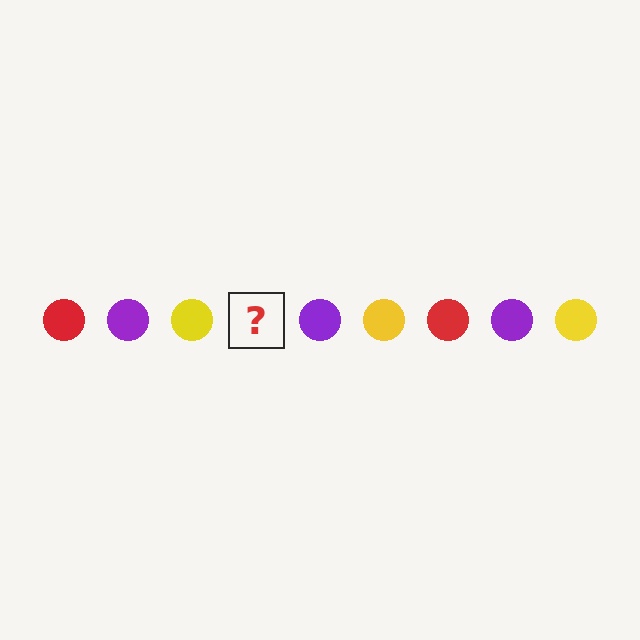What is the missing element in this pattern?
The missing element is a red circle.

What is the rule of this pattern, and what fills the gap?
The rule is that the pattern cycles through red, purple, yellow circles. The gap should be filled with a red circle.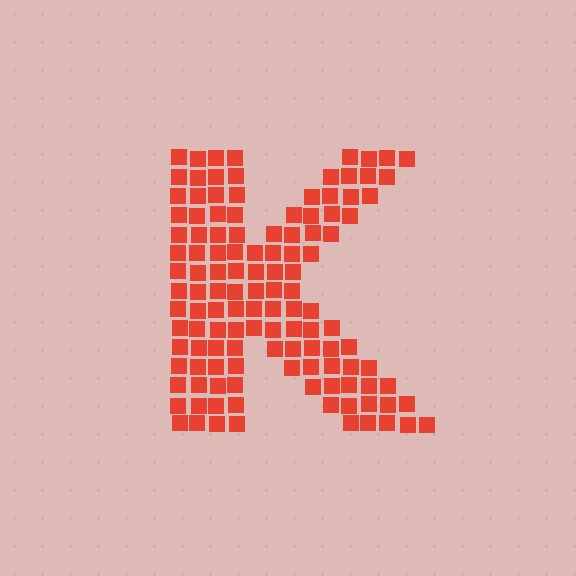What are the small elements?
The small elements are squares.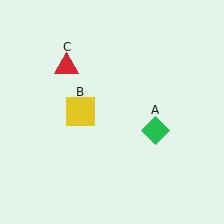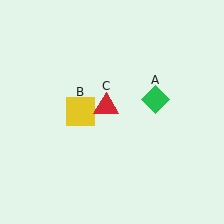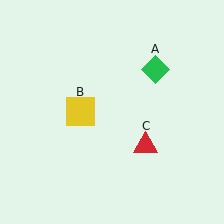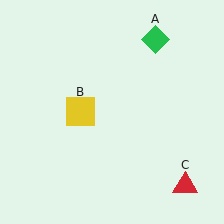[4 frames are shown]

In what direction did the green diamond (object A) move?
The green diamond (object A) moved up.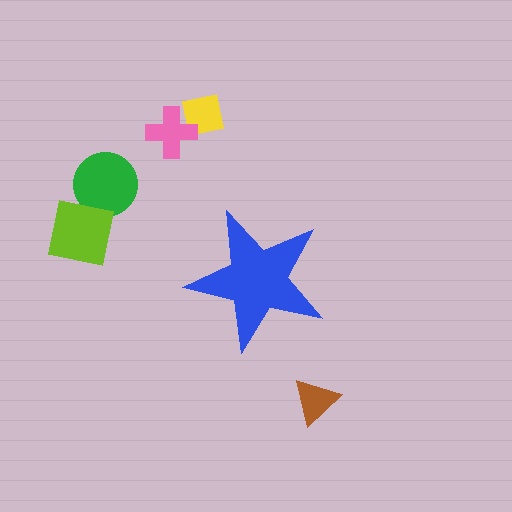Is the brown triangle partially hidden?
No, the brown triangle is fully visible.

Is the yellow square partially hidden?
No, the yellow square is fully visible.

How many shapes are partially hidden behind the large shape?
0 shapes are partially hidden.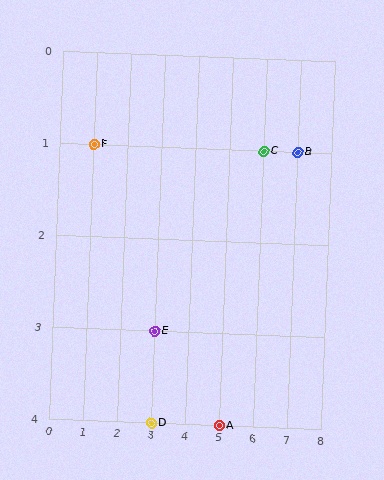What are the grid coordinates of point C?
Point C is at grid coordinates (6, 1).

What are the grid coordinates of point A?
Point A is at grid coordinates (5, 4).